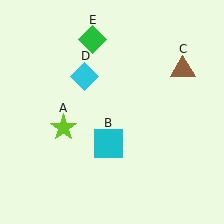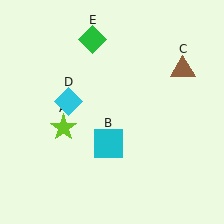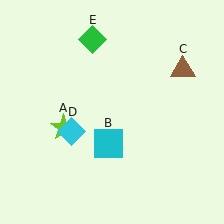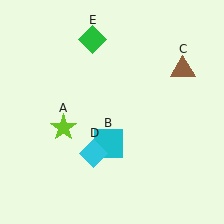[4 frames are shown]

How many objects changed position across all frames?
1 object changed position: cyan diamond (object D).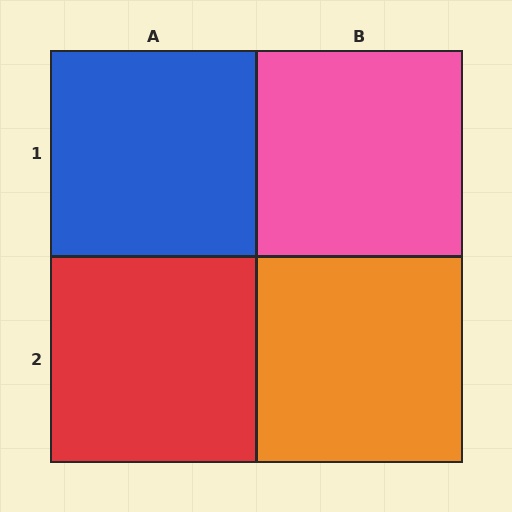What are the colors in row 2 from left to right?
Red, orange.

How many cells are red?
1 cell is red.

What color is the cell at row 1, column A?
Blue.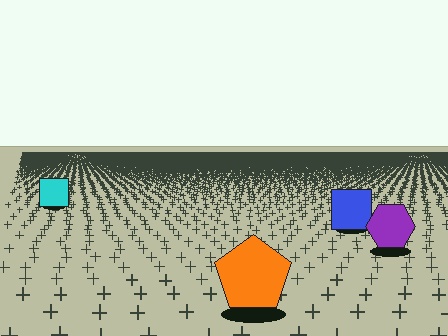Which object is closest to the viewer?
The orange pentagon is closest. The texture marks near it are larger and more spread out.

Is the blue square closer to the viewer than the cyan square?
Yes. The blue square is closer — you can tell from the texture gradient: the ground texture is coarser near it.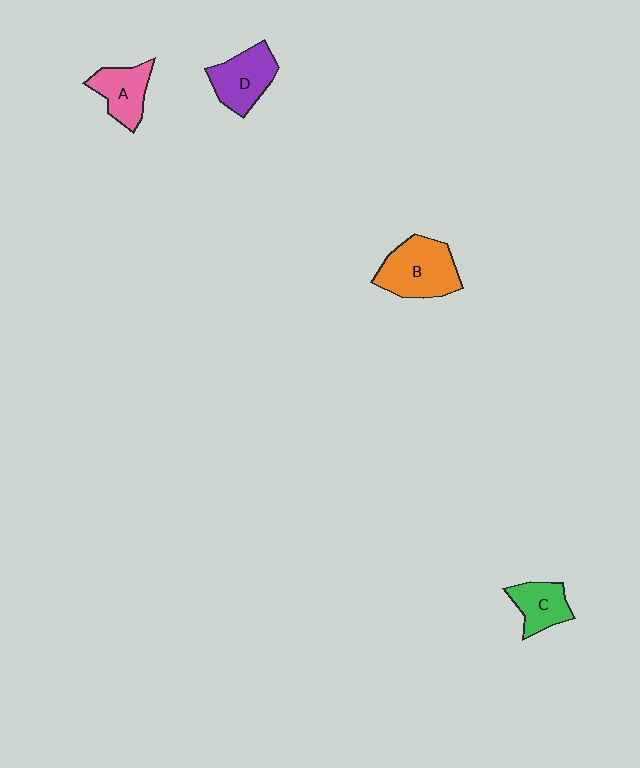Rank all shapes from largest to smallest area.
From largest to smallest: B (orange), D (purple), A (pink), C (green).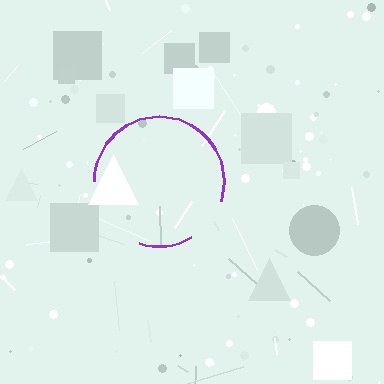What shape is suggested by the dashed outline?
The dashed outline suggests a circle.